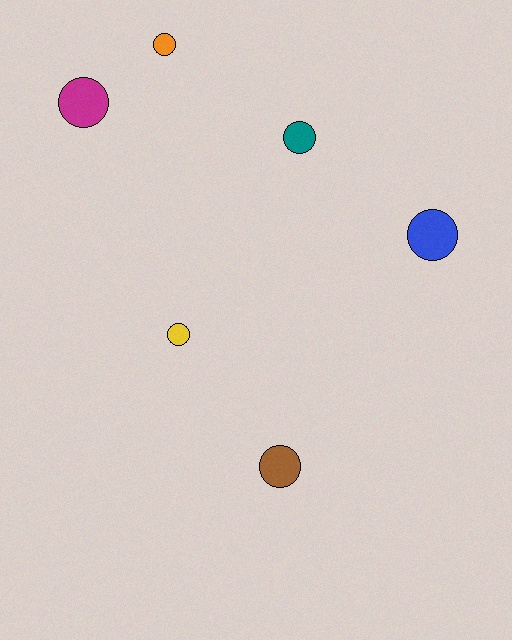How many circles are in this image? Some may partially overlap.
There are 6 circles.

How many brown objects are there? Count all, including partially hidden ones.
There is 1 brown object.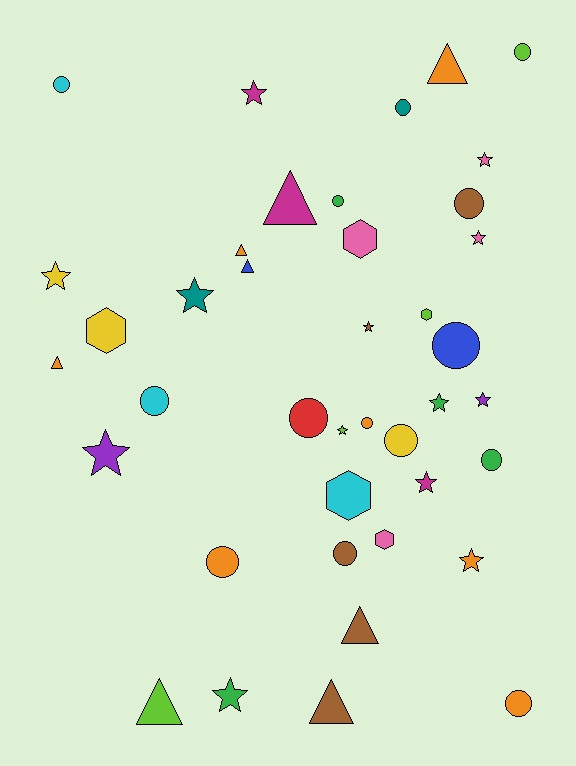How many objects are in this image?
There are 40 objects.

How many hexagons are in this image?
There are 5 hexagons.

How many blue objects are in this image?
There are 2 blue objects.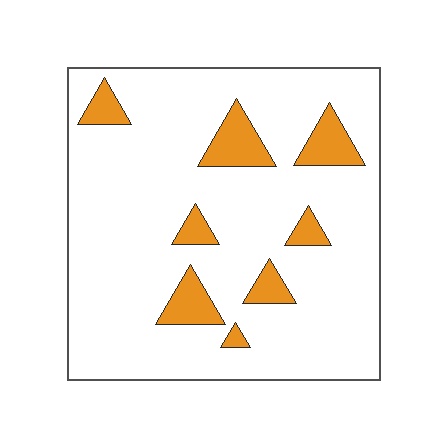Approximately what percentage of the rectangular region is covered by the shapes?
Approximately 15%.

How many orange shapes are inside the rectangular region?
8.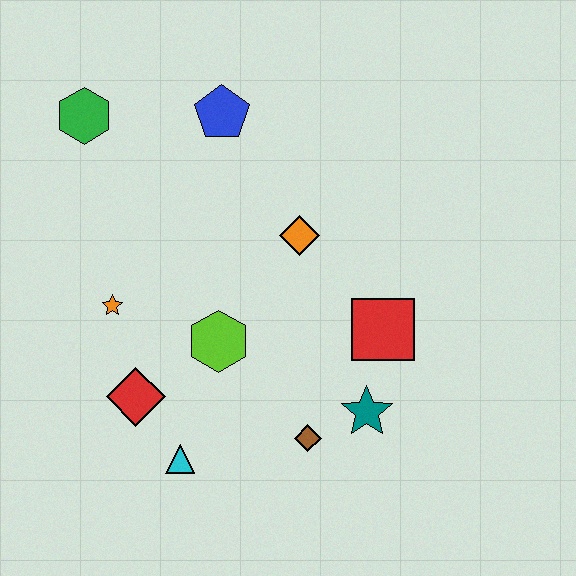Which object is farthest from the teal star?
The green hexagon is farthest from the teal star.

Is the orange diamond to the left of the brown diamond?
Yes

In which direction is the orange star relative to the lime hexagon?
The orange star is to the left of the lime hexagon.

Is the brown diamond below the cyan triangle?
No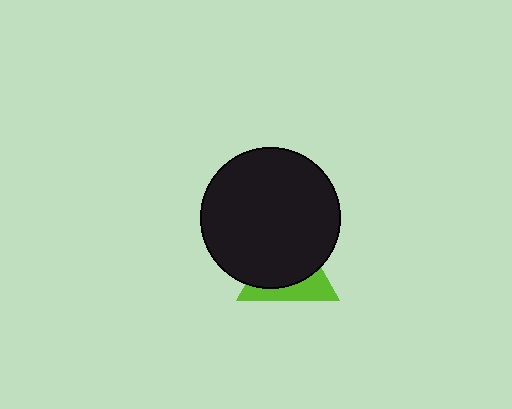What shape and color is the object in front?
The object in front is a black circle.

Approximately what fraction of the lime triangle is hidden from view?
Roughly 64% of the lime triangle is hidden behind the black circle.